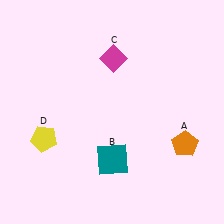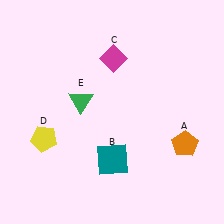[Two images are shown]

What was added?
A green triangle (E) was added in Image 2.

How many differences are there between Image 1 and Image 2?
There is 1 difference between the two images.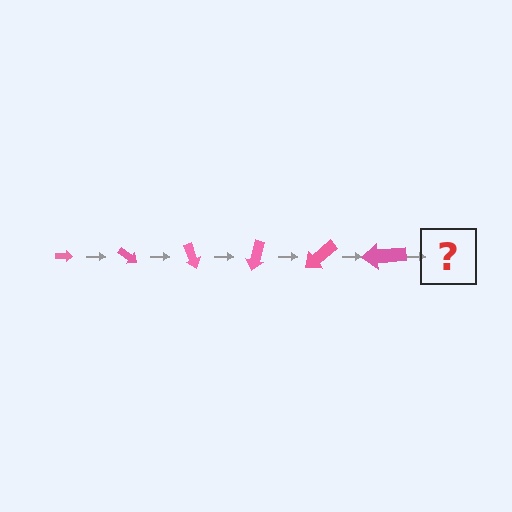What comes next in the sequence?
The next element should be an arrow, larger than the previous one and rotated 210 degrees from the start.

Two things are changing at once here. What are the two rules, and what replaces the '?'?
The two rules are that the arrow grows larger each step and it rotates 35 degrees each step. The '?' should be an arrow, larger than the previous one and rotated 210 degrees from the start.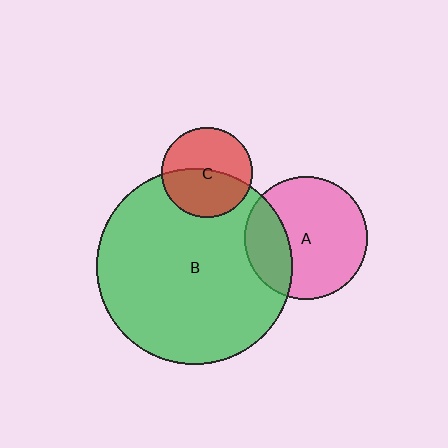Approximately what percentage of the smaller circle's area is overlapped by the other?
Approximately 30%.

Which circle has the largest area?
Circle B (green).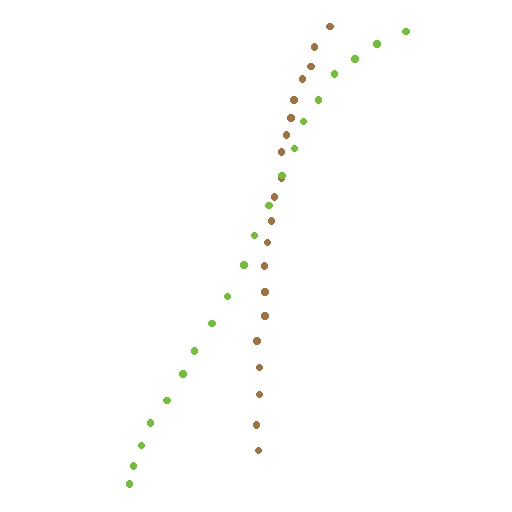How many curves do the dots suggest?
There are 2 distinct paths.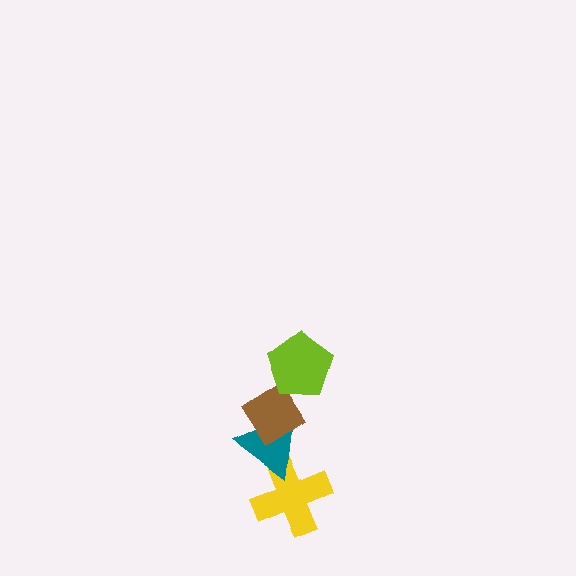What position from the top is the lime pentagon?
The lime pentagon is 1st from the top.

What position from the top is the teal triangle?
The teal triangle is 3rd from the top.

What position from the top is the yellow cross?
The yellow cross is 4th from the top.